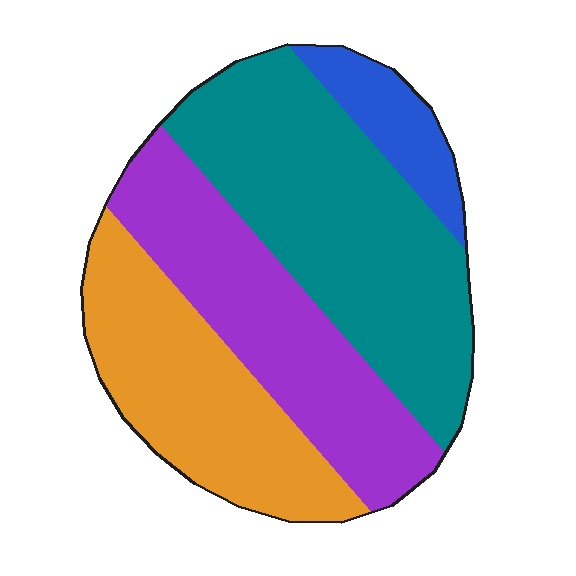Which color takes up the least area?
Blue, at roughly 10%.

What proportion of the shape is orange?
Orange covers roughly 25% of the shape.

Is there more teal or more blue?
Teal.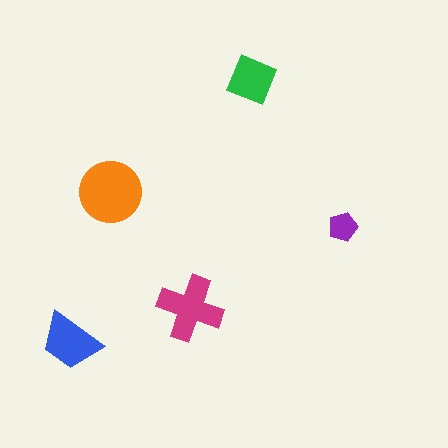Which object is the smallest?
The purple pentagon.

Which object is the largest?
The orange circle.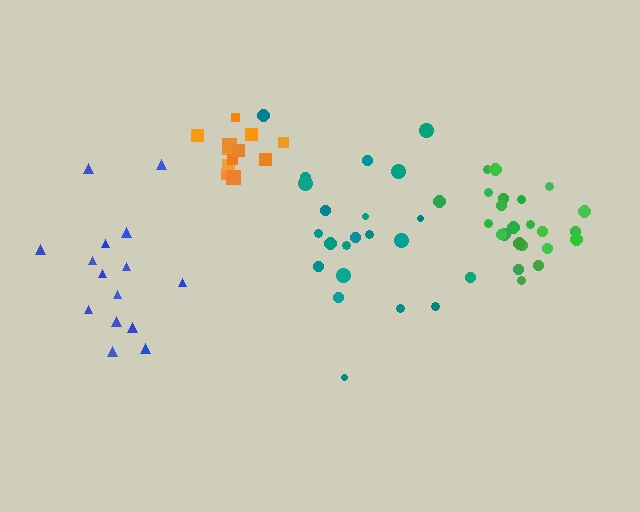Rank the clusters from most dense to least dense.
orange, green, blue, teal.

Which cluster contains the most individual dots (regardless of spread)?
Green (23).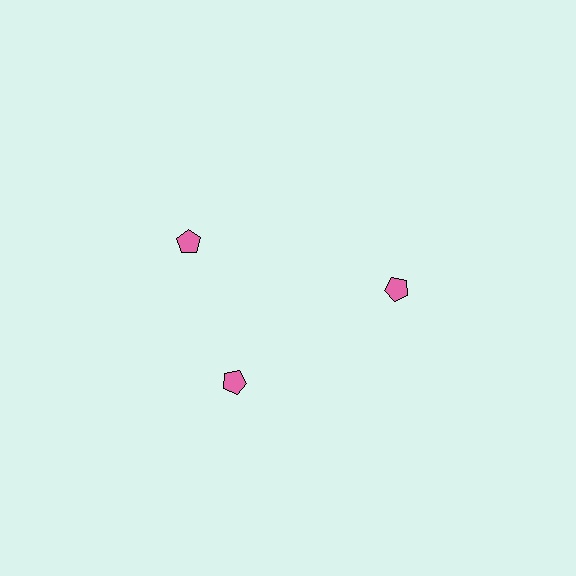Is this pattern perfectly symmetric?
No. The 3 pink pentagons are arranged in a ring, but one element near the 11 o'clock position is rotated out of alignment along the ring, breaking the 3-fold rotational symmetry.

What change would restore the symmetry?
The symmetry would be restored by rotating it back into even spacing with its neighbors so that all 3 pentagons sit at equal angles and equal distance from the center.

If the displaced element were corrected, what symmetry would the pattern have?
It would have 3-fold rotational symmetry — the pattern would map onto itself every 120 degrees.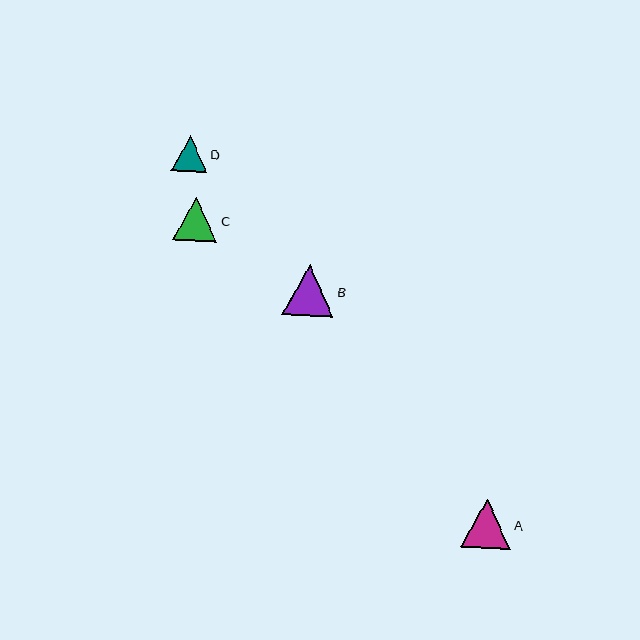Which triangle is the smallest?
Triangle D is the smallest with a size of approximately 36 pixels.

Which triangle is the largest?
Triangle B is the largest with a size of approximately 51 pixels.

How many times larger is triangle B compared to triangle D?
Triangle B is approximately 1.4 times the size of triangle D.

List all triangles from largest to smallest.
From largest to smallest: B, A, C, D.